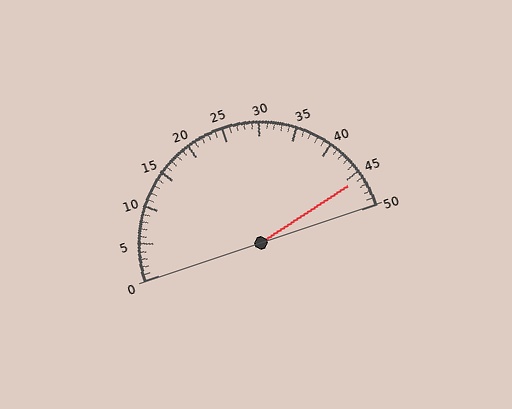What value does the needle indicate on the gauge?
The needle indicates approximately 46.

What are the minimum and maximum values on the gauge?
The gauge ranges from 0 to 50.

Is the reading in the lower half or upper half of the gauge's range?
The reading is in the upper half of the range (0 to 50).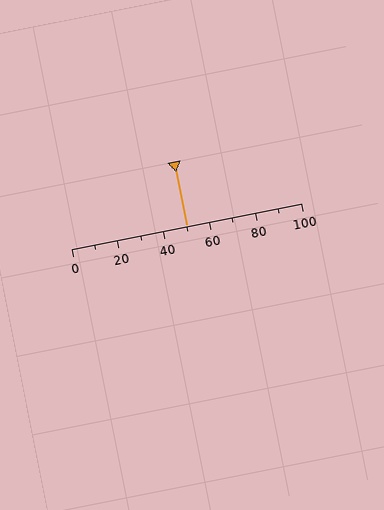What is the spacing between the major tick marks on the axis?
The major ticks are spaced 20 apart.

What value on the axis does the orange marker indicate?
The marker indicates approximately 50.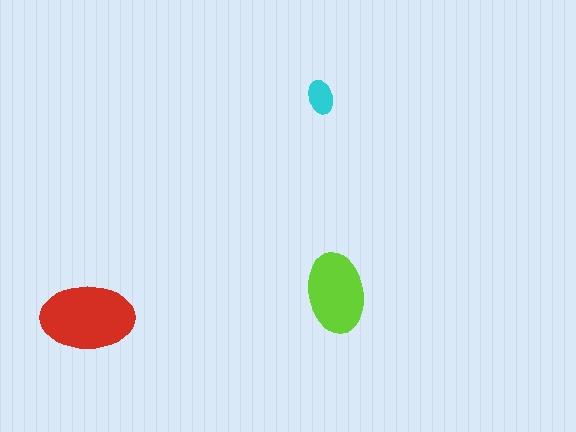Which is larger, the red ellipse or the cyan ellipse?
The red one.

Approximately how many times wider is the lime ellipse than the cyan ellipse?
About 2.5 times wider.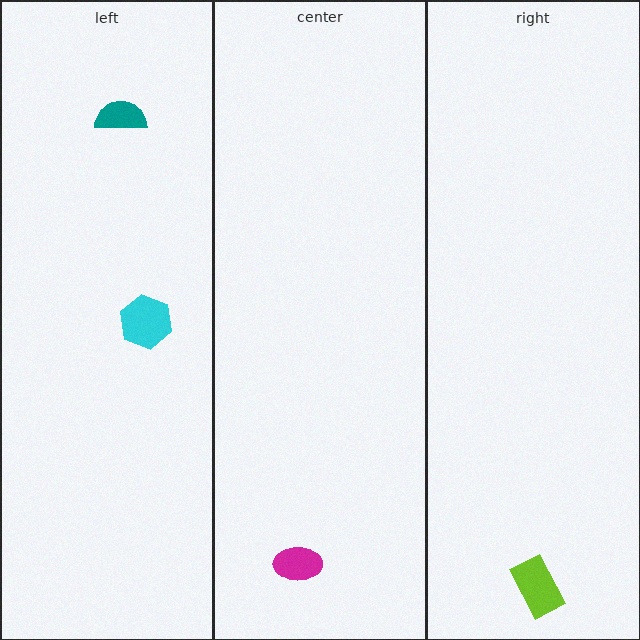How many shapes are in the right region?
1.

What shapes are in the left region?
The cyan hexagon, the teal semicircle.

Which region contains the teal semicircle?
The left region.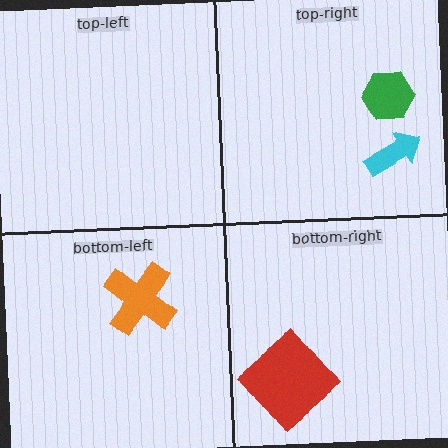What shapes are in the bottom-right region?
The red diamond.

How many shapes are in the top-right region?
2.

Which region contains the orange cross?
The bottom-left region.